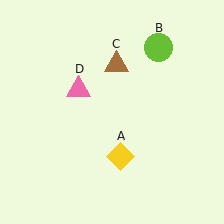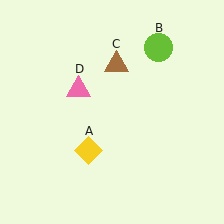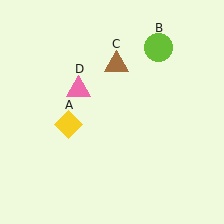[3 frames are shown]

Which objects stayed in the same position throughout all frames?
Lime circle (object B) and brown triangle (object C) and pink triangle (object D) remained stationary.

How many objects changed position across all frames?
1 object changed position: yellow diamond (object A).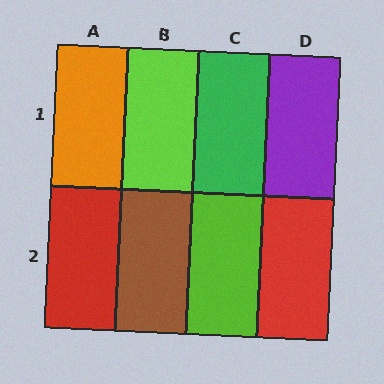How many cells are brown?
1 cell is brown.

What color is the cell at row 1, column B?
Lime.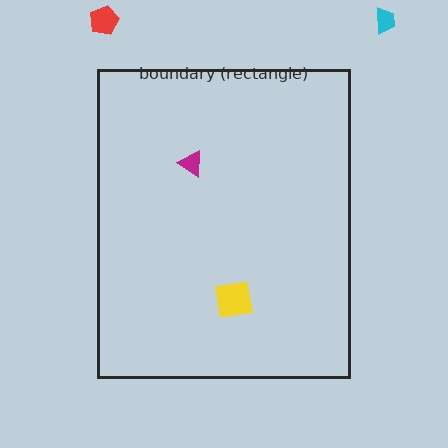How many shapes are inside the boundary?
2 inside, 2 outside.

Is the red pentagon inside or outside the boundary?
Outside.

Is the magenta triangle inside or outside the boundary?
Inside.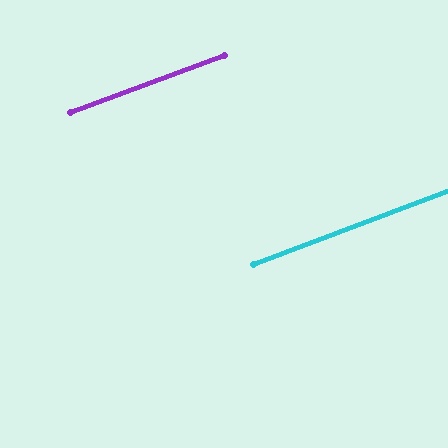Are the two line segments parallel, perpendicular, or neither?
Parallel — their directions differ by only 0.1°.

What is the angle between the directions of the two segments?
Approximately 0 degrees.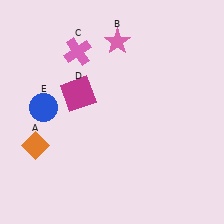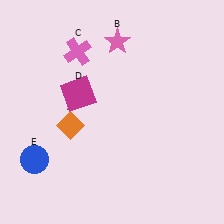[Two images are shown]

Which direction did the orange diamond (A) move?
The orange diamond (A) moved right.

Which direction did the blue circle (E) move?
The blue circle (E) moved down.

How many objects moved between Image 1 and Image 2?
2 objects moved between the two images.